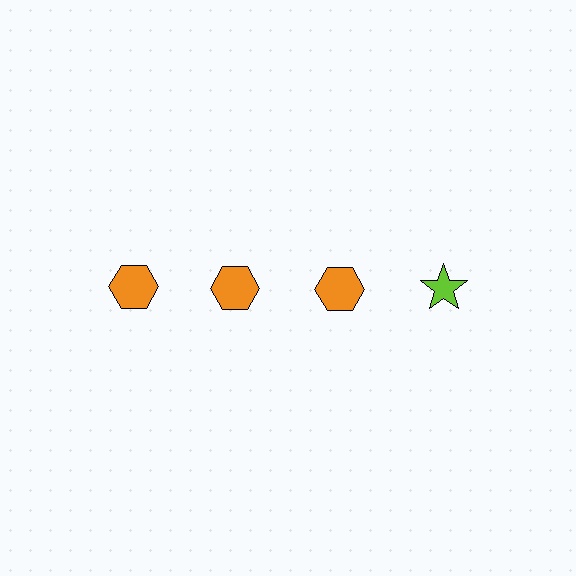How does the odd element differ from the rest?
It differs in both color (lime instead of orange) and shape (star instead of hexagon).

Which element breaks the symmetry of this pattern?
The lime star in the top row, second from right column breaks the symmetry. All other shapes are orange hexagons.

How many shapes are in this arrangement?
There are 4 shapes arranged in a grid pattern.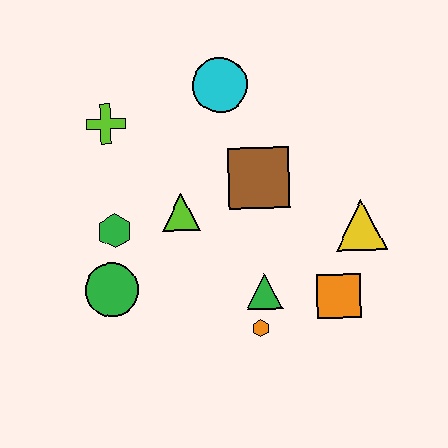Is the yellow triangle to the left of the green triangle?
No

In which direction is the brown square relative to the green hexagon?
The brown square is to the right of the green hexagon.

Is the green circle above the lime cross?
No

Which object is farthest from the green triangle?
The lime cross is farthest from the green triangle.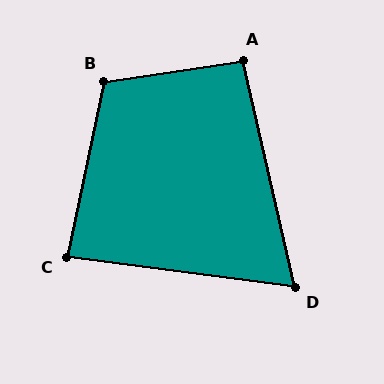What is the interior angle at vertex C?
Approximately 86 degrees (approximately right).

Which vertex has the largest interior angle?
B, at approximately 110 degrees.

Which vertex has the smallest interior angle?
D, at approximately 70 degrees.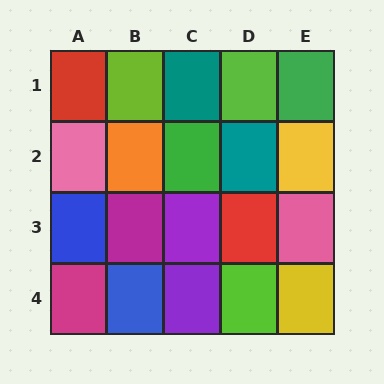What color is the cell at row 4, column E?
Yellow.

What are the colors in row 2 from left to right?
Pink, orange, green, teal, yellow.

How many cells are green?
2 cells are green.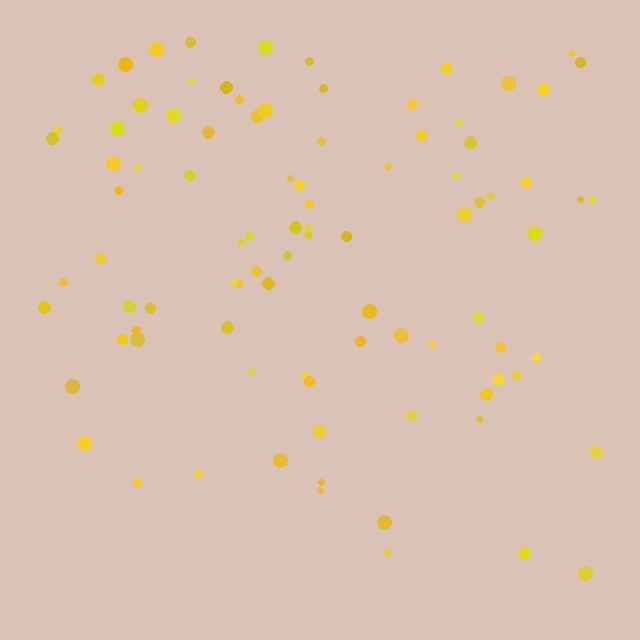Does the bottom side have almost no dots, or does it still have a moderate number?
Still a moderate number, just noticeably fewer than the top.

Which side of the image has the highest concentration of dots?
The top.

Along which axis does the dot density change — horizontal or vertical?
Vertical.